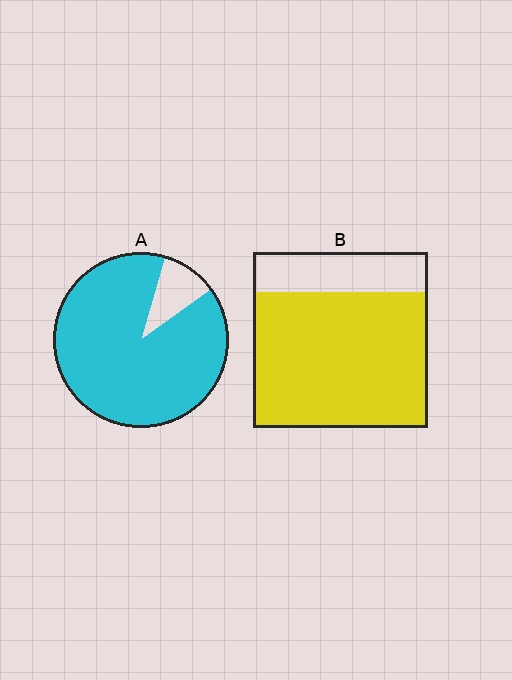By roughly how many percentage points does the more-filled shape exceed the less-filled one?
By roughly 10 percentage points (A over B).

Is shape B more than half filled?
Yes.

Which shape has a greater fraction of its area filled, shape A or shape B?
Shape A.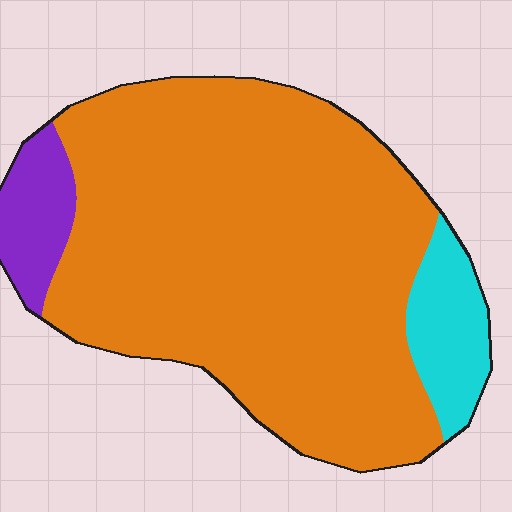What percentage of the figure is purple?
Purple covers around 10% of the figure.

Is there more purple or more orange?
Orange.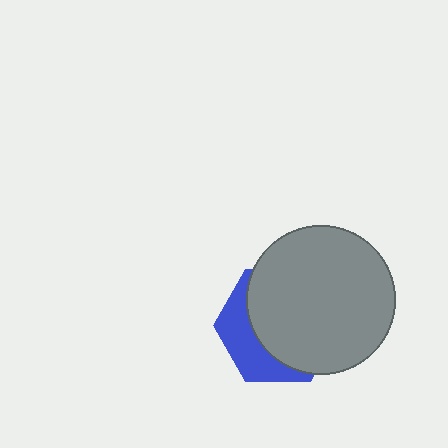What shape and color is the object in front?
The object in front is a gray circle.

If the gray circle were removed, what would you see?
You would see the complete blue hexagon.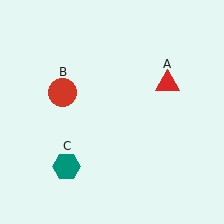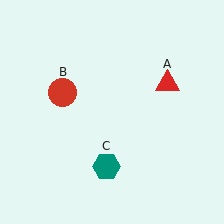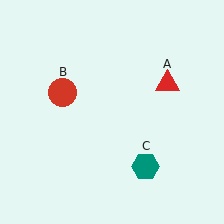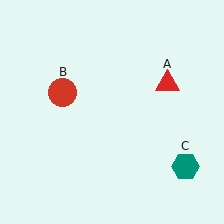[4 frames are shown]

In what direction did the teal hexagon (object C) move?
The teal hexagon (object C) moved right.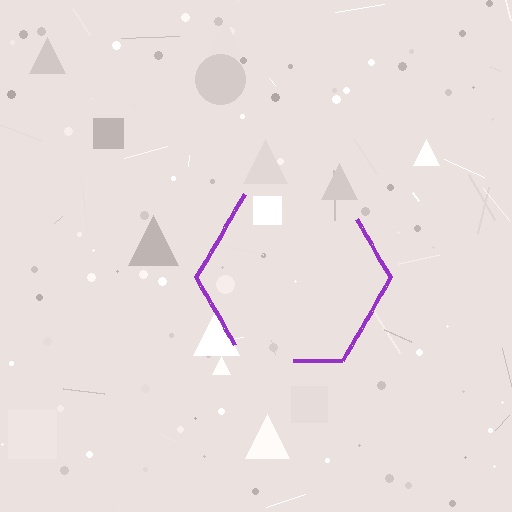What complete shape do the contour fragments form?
The contour fragments form a hexagon.